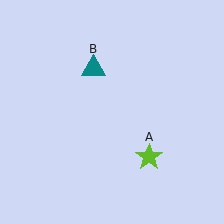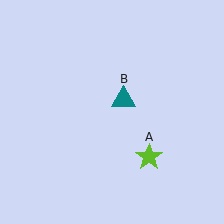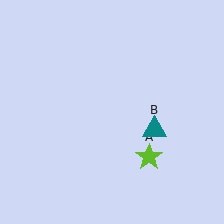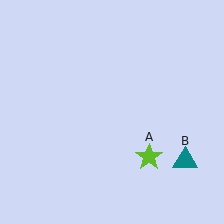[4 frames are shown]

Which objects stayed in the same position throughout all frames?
Lime star (object A) remained stationary.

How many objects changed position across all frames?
1 object changed position: teal triangle (object B).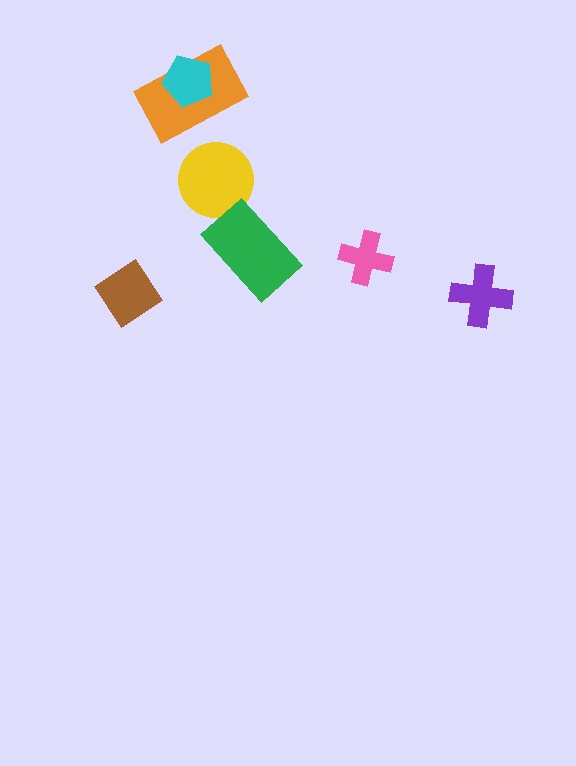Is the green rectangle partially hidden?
No, no other shape covers it.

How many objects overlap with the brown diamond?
0 objects overlap with the brown diamond.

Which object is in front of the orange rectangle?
The cyan pentagon is in front of the orange rectangle.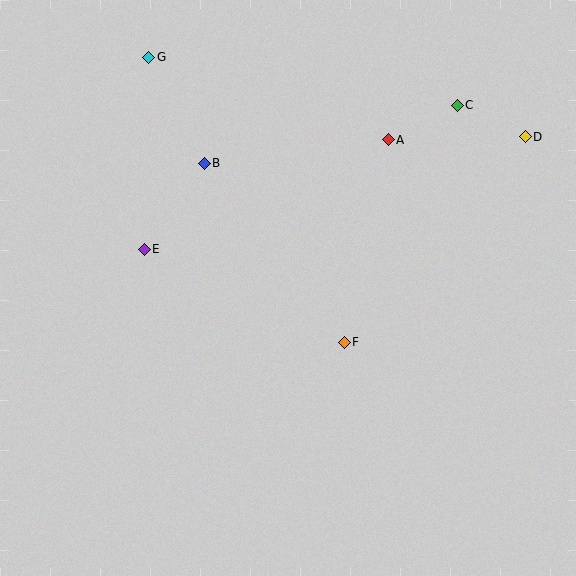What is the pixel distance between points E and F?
The distance between E and F is 221 pixels.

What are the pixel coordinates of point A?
Point A is at (388, 140).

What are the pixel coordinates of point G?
Point G is at (149, 57).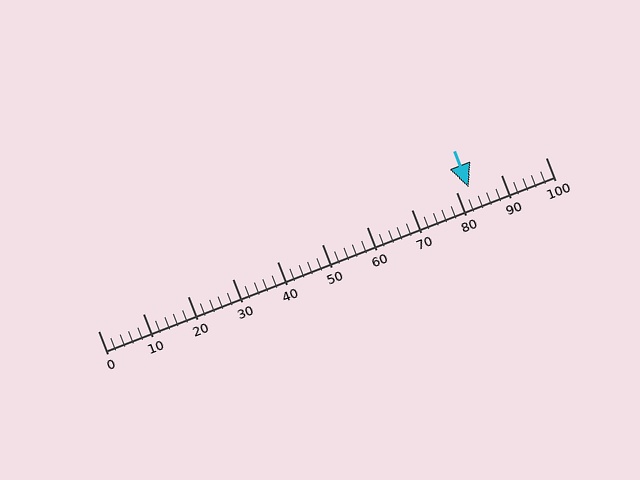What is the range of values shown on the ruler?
The ruler shows values from 0 to 100.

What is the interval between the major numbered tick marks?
The major tick marks are spaced 10 units apart.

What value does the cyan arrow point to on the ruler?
The cyan arrow points to approximately 83.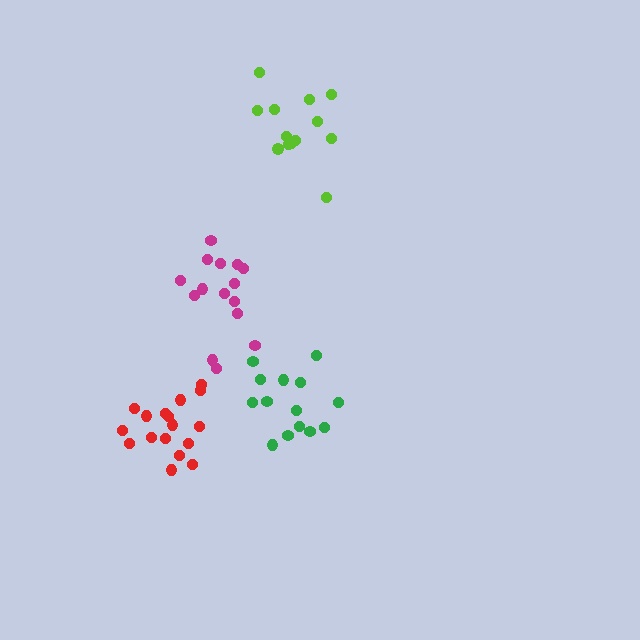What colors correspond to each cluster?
The clusters are colored: green, lime, red, magenta.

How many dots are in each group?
Group 1: 14 dots, Group 2: 13 dots, Group 3: 17 dots, Group 4: 15 dots (59 total).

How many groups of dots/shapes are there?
There are 4 groups.